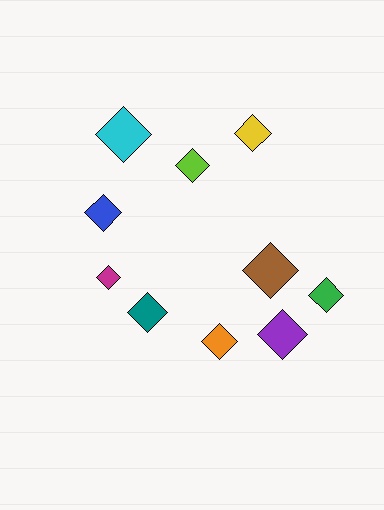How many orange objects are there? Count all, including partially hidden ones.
There is 1 orange object.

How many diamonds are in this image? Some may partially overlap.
There are 10 diamonds.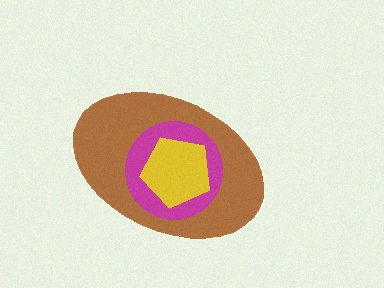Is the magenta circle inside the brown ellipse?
Yes.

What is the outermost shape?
The brown ellipse.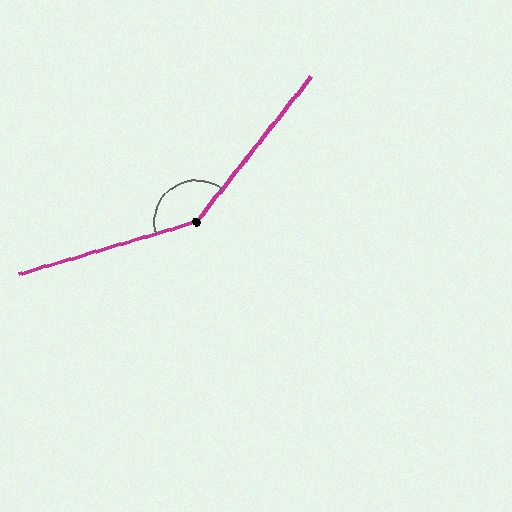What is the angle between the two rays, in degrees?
Approximately 145 degrees.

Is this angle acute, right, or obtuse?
It is obtuse.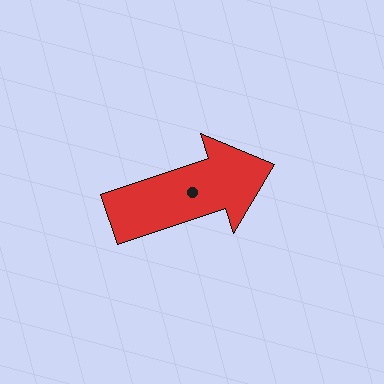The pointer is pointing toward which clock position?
Roughly 2 o'clock.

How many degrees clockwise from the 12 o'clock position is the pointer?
Approximately 71 degrees.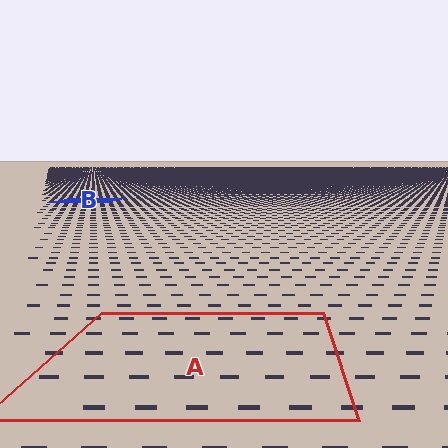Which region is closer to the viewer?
Region A is closer. The texture elements there are larger and more spread out.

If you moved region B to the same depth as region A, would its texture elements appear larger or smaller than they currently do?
They would appear larger. At a closer depth, the same texture elements are projected at a bigger on-screen size.